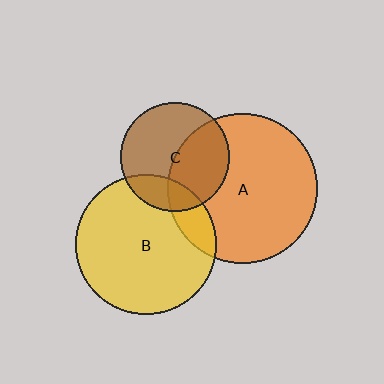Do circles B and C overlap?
Yes.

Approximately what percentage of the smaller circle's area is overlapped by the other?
Approximately 20%.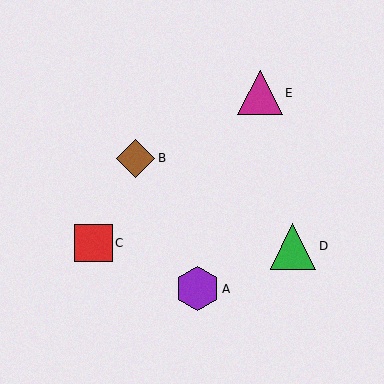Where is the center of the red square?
The center of the red square is at (94, 243).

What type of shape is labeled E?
Shape E is a magenta triangle.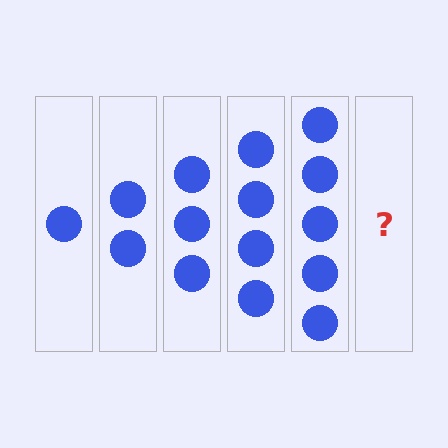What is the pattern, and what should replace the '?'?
The pattern is that each step adds one more circle. The '?' should be 6 circles.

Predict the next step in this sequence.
The next step is 6 circles.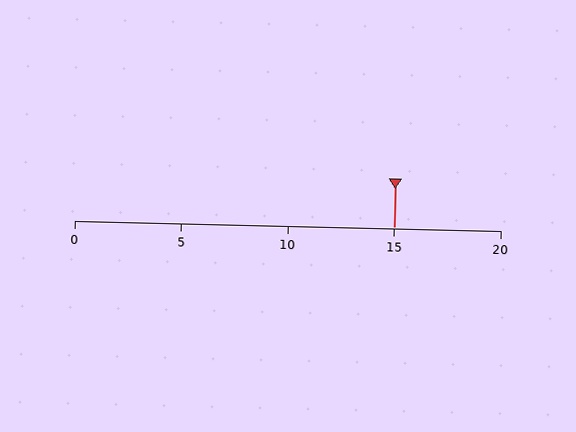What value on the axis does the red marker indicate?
The marker indicates approximately 15.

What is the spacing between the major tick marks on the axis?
The major ticks are spaced 5 apart.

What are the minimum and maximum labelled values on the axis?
The axis runs from 0 to 20.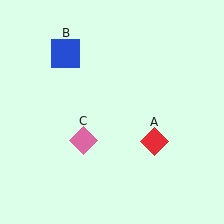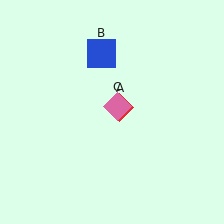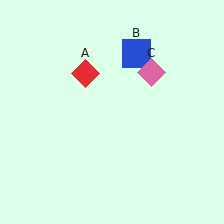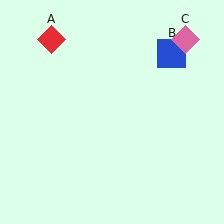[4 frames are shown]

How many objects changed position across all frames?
3 objects changed position: red diamond (object A), blue square (object B), pink diamond (object C).